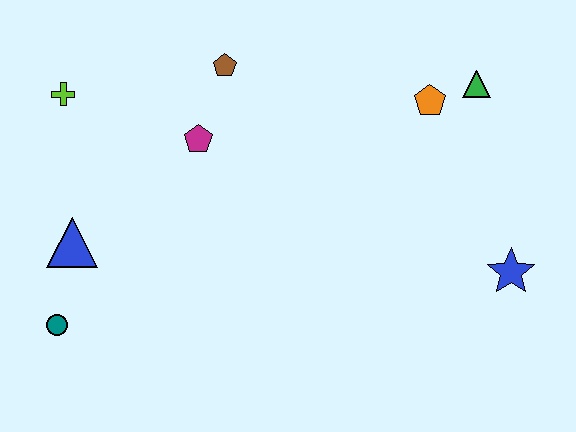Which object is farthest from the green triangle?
The teal circle is farthest from the green triangle.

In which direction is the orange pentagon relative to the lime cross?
The orange pentagon is to the right of the lime cross.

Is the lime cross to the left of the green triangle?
Yes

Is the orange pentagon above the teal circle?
Yes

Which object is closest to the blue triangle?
The teal circle is closest to the blue triangle.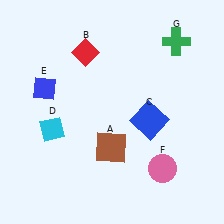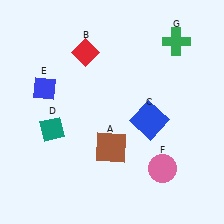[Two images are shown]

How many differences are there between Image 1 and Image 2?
There is 1 difference between the two images.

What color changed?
The diamond (D) changed from cyan in Image 1 to teal in Image 2.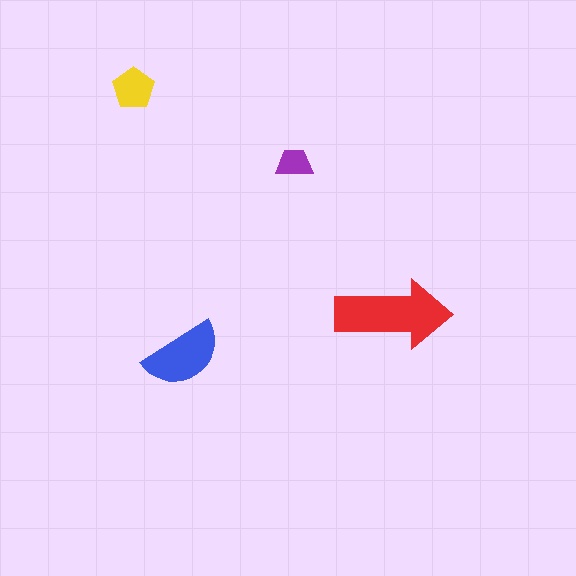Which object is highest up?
The yellow pentagon is topmost.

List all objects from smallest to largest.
The purple trapezoid, the yellow pentagon, the blue semicircle, the red arrow.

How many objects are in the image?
There are 4 objects in the image.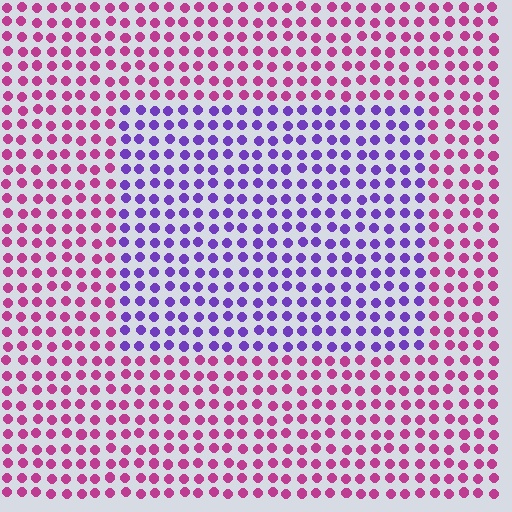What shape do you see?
I see a rectangle.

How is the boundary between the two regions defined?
The boundary is defined purely by a slight shift in hue (about 56 degrees). Spacing, size, and orientation are identical on both sides.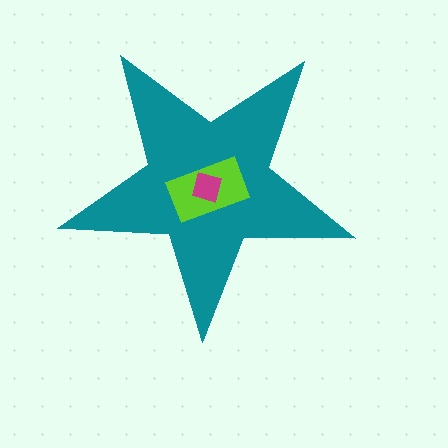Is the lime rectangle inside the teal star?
Yes.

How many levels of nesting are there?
3.